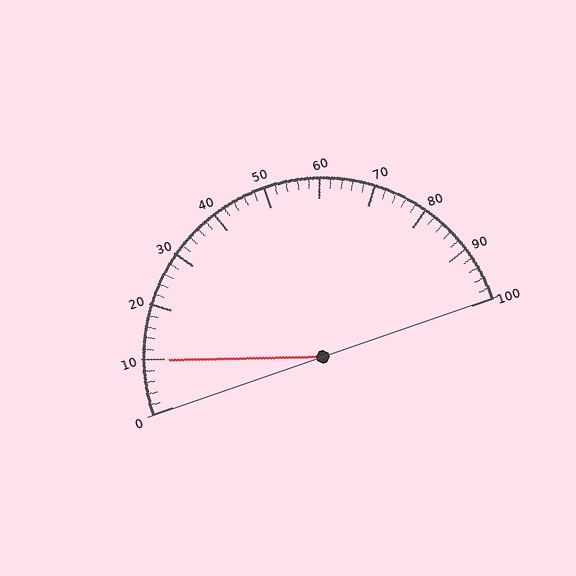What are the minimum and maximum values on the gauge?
The gauge ranges from 0 to 100.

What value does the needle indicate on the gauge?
The needle indicates approximately 10.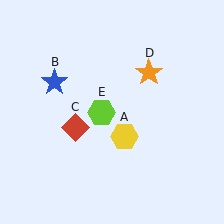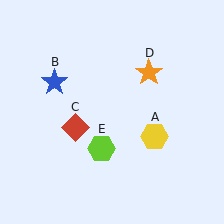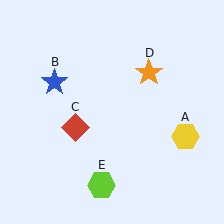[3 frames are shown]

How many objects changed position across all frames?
2 objects changed position: yellow hexagon (object A), lime hexagon (object E).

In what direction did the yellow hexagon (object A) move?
The yellow hexagon (object A) moved right.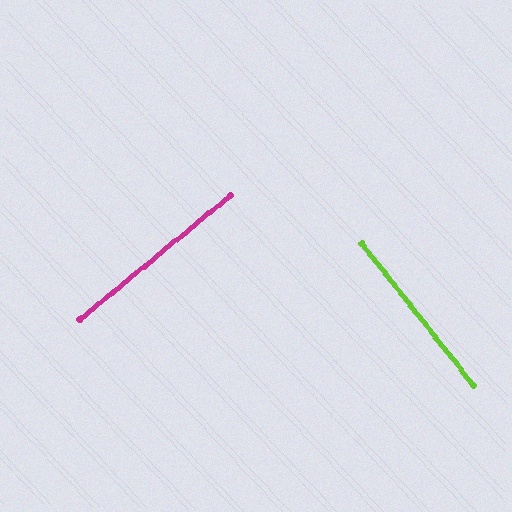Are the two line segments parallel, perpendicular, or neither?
Perpendicular — they meet at approximately 89°.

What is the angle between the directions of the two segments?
Approximately 89 degrees.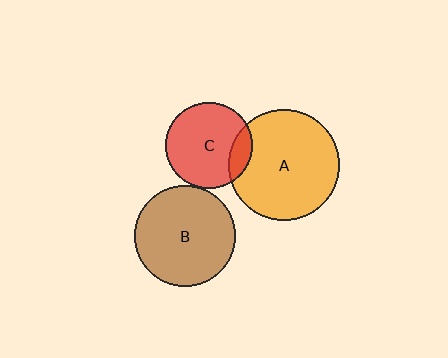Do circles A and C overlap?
Yes.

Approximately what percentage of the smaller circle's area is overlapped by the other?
Approximately 15%.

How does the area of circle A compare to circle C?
Approximately 1.6 times.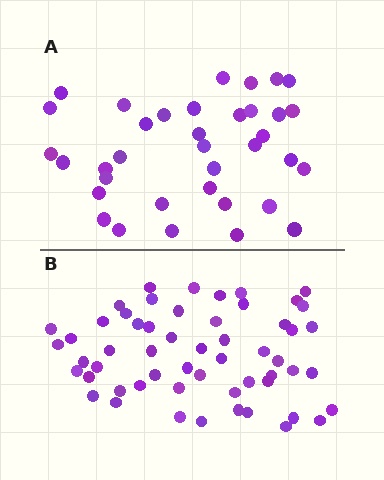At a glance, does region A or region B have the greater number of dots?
Region B (the bottom region) has more dots.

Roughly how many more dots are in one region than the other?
Region B has approximately 20 more dots than region A.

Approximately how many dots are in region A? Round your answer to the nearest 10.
About 40 dots. (The exact count is 36, which rounds to 40.)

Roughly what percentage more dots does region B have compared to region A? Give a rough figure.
About 55% more.